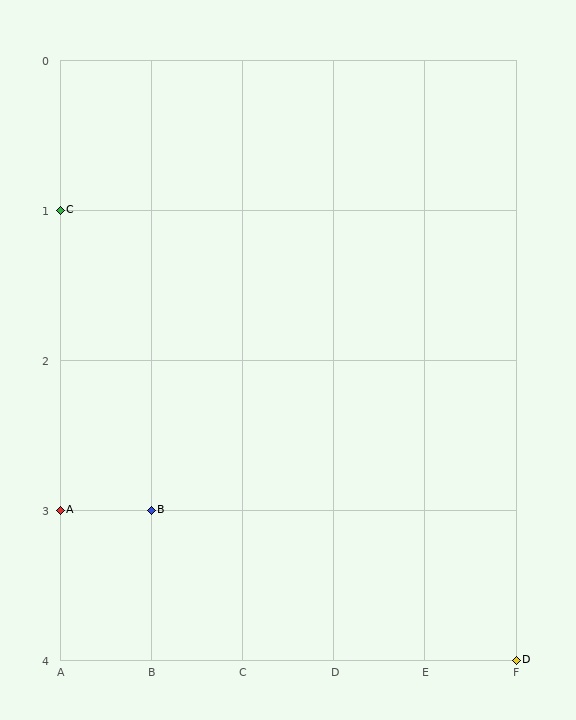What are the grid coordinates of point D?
Point D is at grid coordinates (F, 4).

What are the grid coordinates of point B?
Point B is at grid coordinates (B, 3).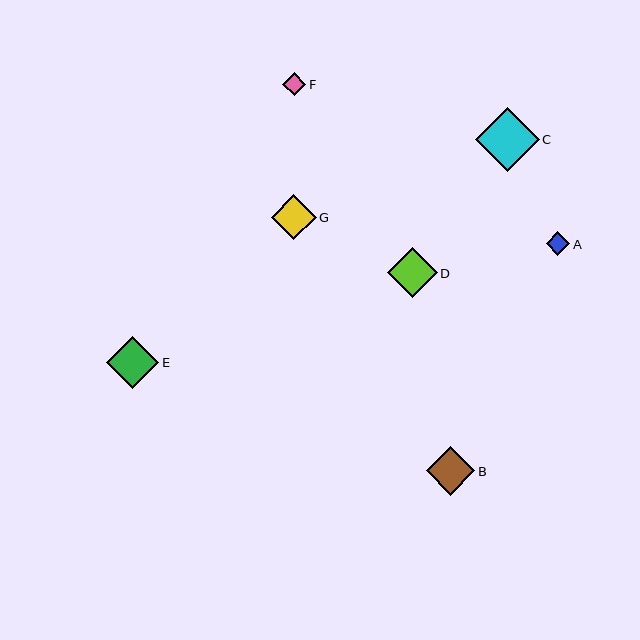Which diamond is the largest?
Diamond C is the largest with a size of approximately 64 pixels.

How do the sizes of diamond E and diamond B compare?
Diamond E and diamond B are approximately the same size.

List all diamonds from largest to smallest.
From largest to smallest: C, E, D, B, G, A, F.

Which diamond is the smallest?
Diamond F is the smallest with a size of approximately 23 pixels.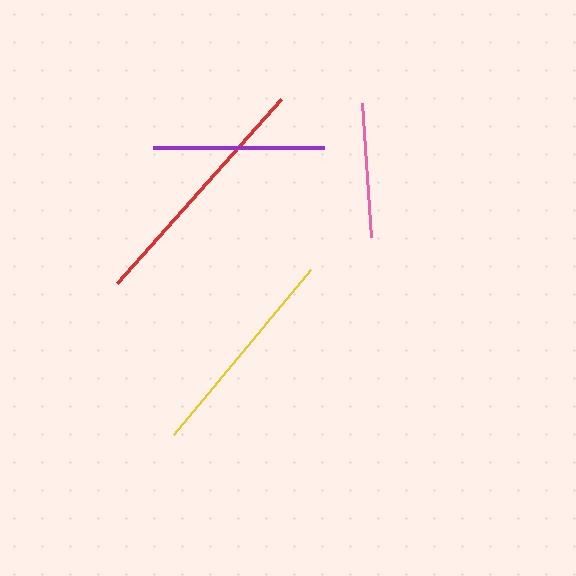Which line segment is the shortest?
The pink line is the shortest at approximately 135 pixels.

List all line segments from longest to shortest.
From longest to shortest: red, yellow, purple, pink.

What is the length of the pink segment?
The pink segment is approximately 135 pixels long.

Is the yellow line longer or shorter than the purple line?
The yellow line is longer than the purple line.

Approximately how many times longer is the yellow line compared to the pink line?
The yellow line is approximately 1.6 times the length of the pink line.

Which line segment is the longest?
The red line is the longest at approximately 247 pixels.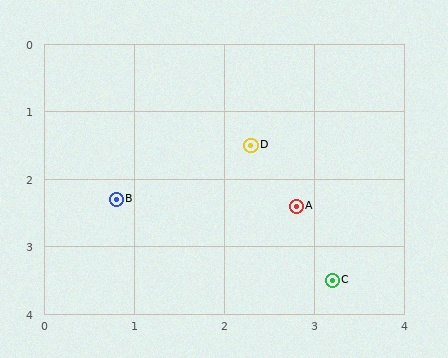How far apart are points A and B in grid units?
Points A and B are about 2.0 grid units apart.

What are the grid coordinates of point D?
Point D is at approximately (2.3, 1.5).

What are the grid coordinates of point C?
Point C is at approximately (3.2, 3.5).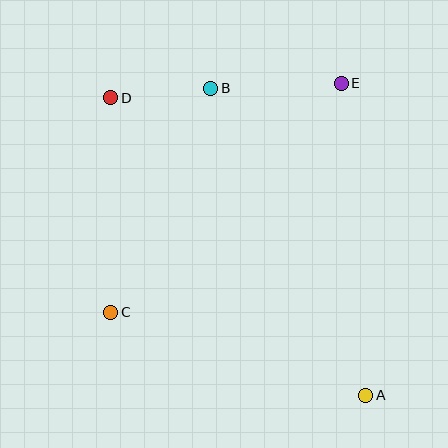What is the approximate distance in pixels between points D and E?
The distance between D and E is approximately 231 pixels.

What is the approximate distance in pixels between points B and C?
The distance between B and C is approximately 245 pixels.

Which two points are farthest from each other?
Points A and D are farthest from each other.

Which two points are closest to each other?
Points B and D are closest to each other.